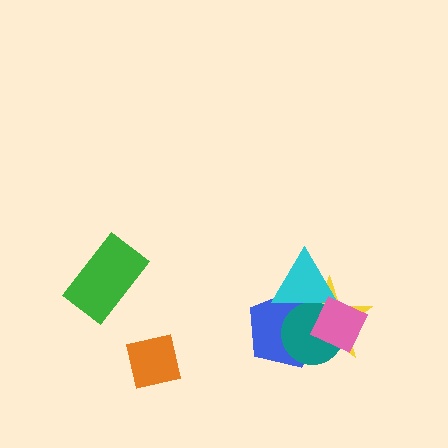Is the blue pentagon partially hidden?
Yes, it is partially covered by another shape.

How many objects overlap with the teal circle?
4 objects overlap with the teal circle.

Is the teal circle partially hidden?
Yes, it is partially covered by another shape.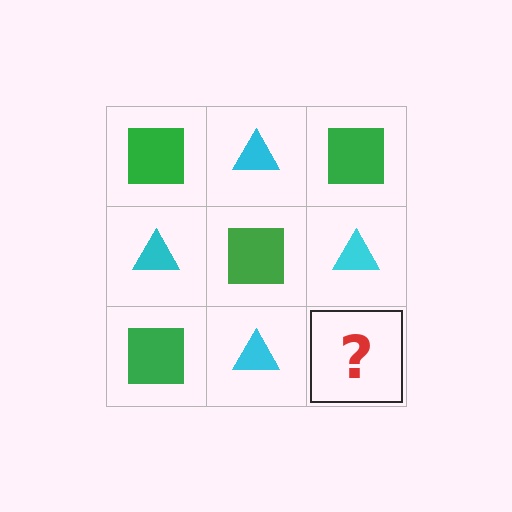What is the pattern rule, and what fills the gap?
The rule is that it alternates green square and cyan triangle in a checkerboard pattern. The gap should be filled with a green square.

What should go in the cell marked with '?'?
The missing cell should contain a green square.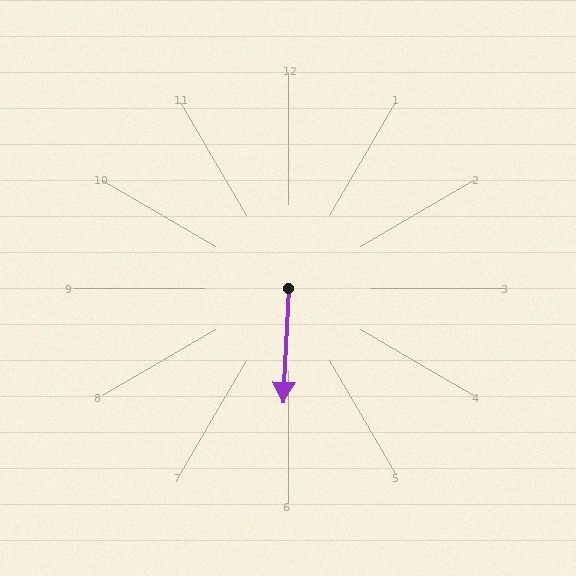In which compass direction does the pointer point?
South.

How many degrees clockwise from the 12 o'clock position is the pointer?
Approximately 183 degrees.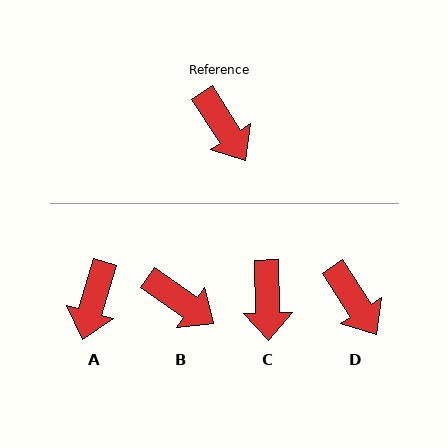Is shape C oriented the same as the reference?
No, it is off by about 31 degrees.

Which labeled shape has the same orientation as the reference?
D.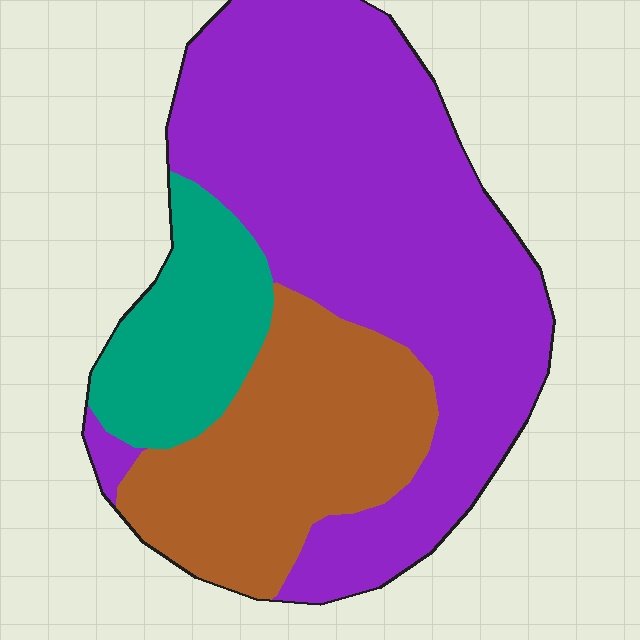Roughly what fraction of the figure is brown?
Brown covers roughly 25% of the figure.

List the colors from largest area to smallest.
From largest to smallest: purple, brown, teal.